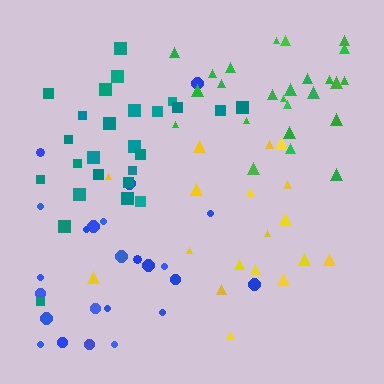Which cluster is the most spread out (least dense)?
Blue.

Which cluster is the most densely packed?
Green.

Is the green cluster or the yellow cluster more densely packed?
Green.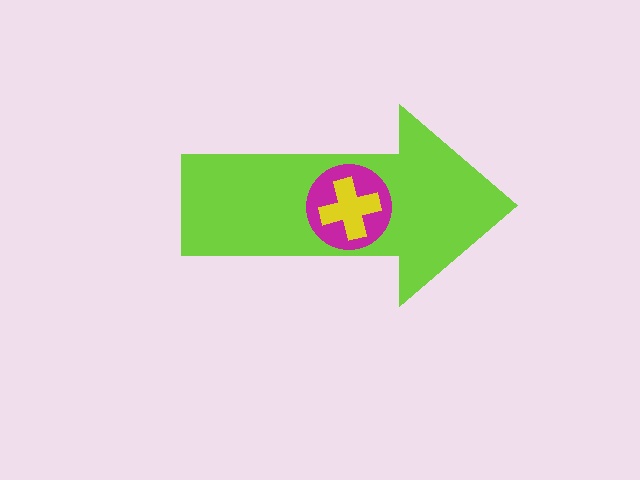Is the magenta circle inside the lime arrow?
Yes.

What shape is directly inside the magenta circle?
The yellow cross.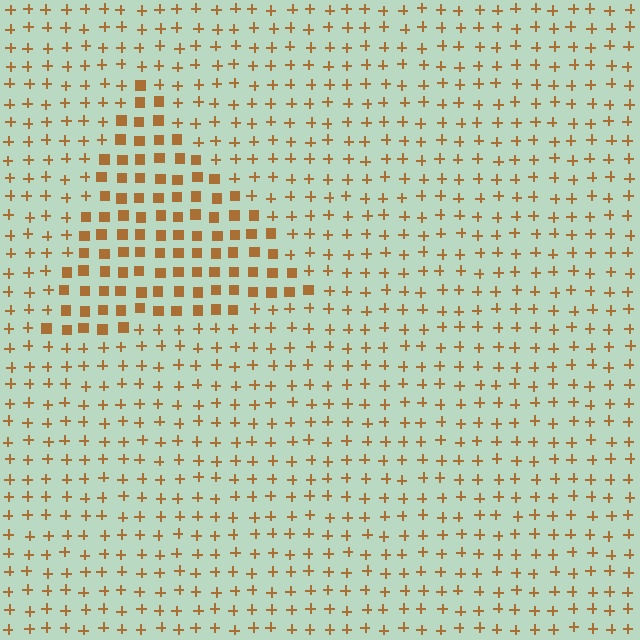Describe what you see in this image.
The image is filled with small brown elements arranged in a uniform grid. A triangle-shaped region contains squares, while the surrounding area contains plus signs. The boundary is defined purely by the change in element shape.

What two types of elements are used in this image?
The image uses squares inside the triangle region and plus signs outside it.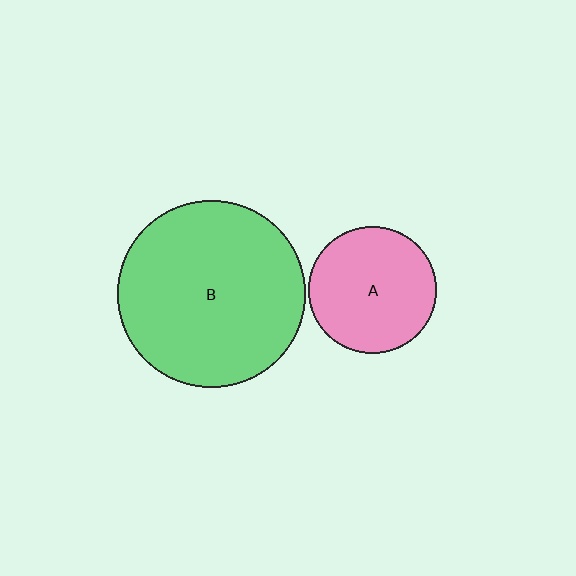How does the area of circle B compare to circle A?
Approximately 2.2 times.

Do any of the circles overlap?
No, none of the circles overlap.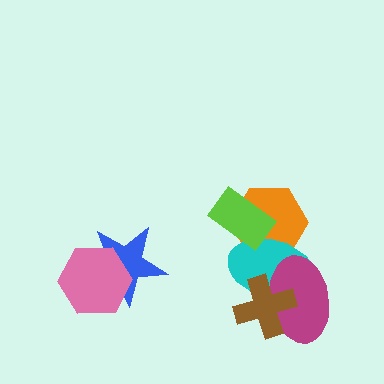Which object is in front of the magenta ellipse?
The brown cross is in front of the magenta ellipse.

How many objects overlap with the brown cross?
2 objects overlap with the brown cross.